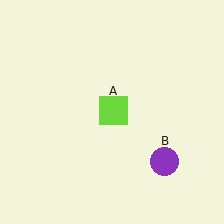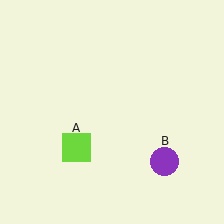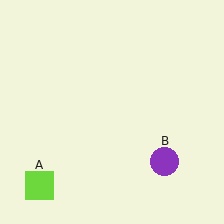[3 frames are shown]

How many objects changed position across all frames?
1 object changed position: lime square (object A).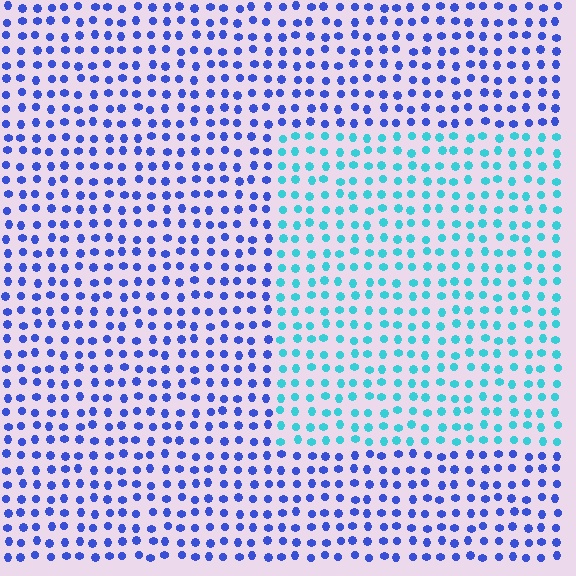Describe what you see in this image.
The image is filled with small blue elements in a uniform arrangement. A rectangle-shaped region is visible where the elements are tinted to a slightly different hue, forming a subtle color boundary.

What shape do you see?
I see a rectangle.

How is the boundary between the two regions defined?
The boundary is defined purely by a slight shift in hue (about 48 degrees). Spacing, size, and orientation are identical on both sides.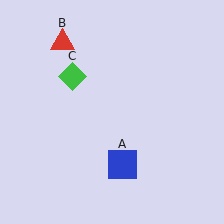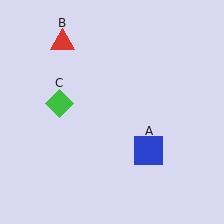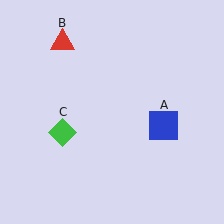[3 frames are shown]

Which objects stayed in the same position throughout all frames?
Red triangle (object B) remained stationary.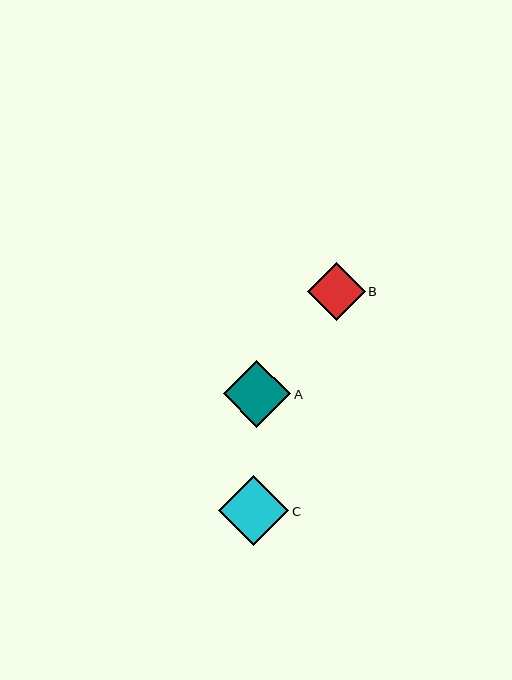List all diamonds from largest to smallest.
From largest to smallest: C, A, B.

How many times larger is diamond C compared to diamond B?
Diamond C is approximately 1.2 times the size of diamond B.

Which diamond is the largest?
Diamond C is the largest with a size of approximately 70 pixels.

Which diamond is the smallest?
Diamond B is the smallest with a size of approximately 58 pixels.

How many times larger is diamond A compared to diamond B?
Diamond A is approximately 1.2 times the size of diamond B.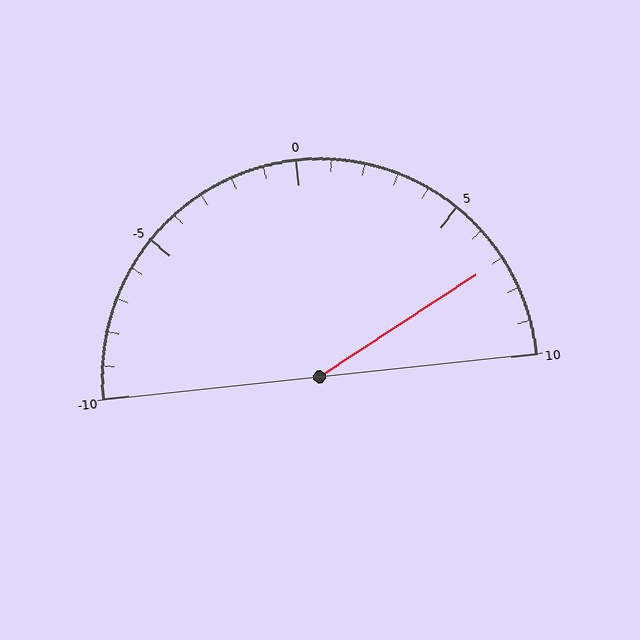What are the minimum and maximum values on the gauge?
The gauge ranges from -10 to 10.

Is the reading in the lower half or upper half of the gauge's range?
The reading is in the upper half of the range (-10 to 10).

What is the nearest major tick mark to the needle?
The nearest major tick mark is 5.